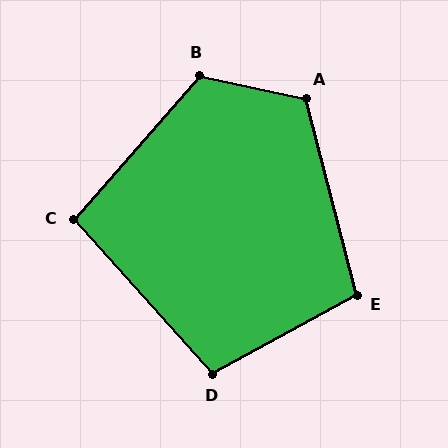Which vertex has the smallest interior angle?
C, at approximately 97 degrees.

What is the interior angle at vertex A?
Approximately 116 degrees (obtuse).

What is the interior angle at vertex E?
Approximately 105 degrees (obtuse).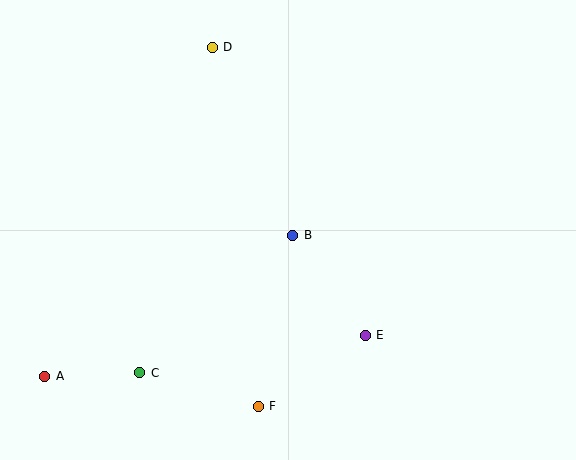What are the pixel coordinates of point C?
Point C is at (140, 373).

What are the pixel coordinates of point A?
Point A is at (45, 376).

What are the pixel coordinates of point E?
Point E is at (365, 335).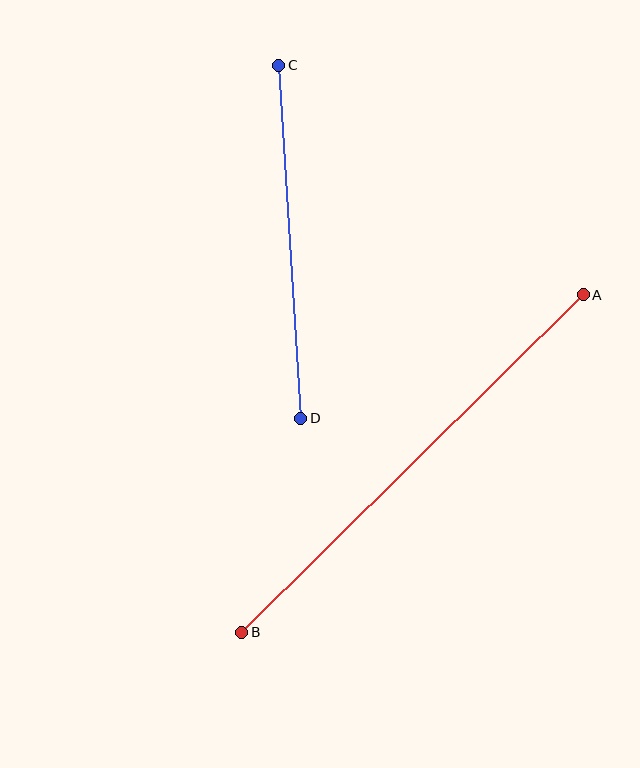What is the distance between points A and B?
The distance is approximately 480 pixels.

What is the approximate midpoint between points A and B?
The midpoint is at approximately (412, 463) pixels.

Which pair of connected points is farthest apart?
Points A and B are farthest apart.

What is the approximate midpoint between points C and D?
The midpoint is at approximately (290, 242) pixels.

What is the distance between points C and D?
The distance is approximately 354 pixels.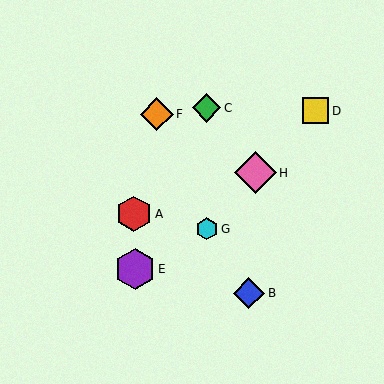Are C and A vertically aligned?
No, C is at x≈207 and A is at x≈134.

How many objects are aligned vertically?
2 objects (C, G) are aligned vertically.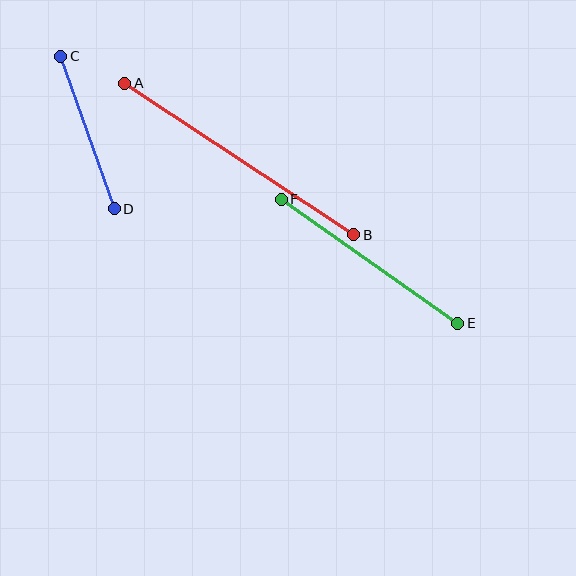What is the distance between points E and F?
The distance is approximately 216 pixels.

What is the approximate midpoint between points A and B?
The midpoint is at approximately (239, 159) pixels.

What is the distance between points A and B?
The distance is approximately 274 pixels.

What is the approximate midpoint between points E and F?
The midpoint is at approximately (369, 261) pixels.